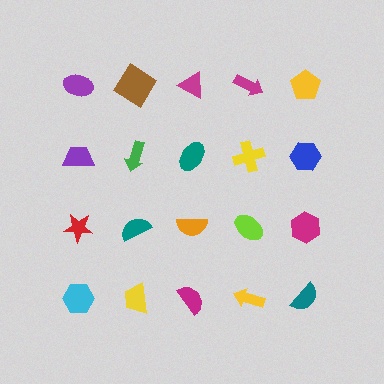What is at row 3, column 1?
A red star.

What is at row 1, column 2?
A brown diamond.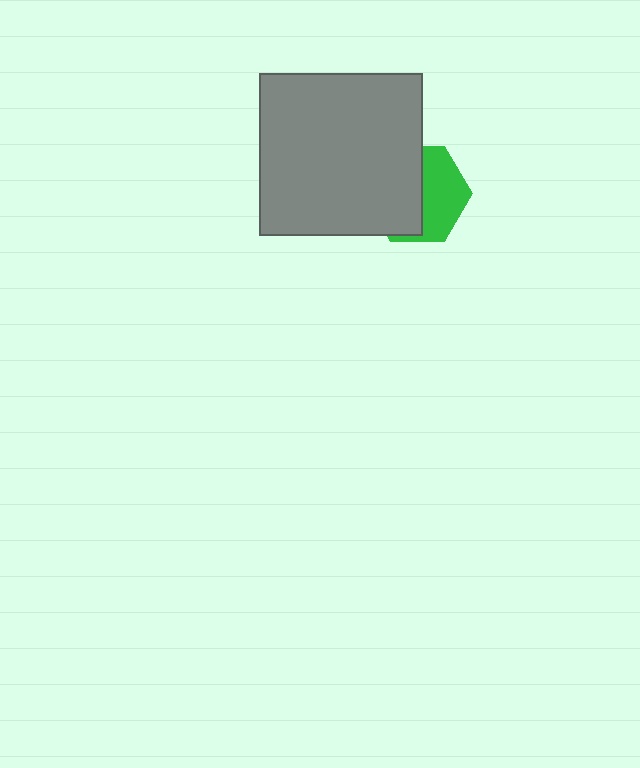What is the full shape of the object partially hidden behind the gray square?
The partially hidden object is a green hexagon.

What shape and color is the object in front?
The object in front is a gray square.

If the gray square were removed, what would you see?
You would see the complete green hexagon.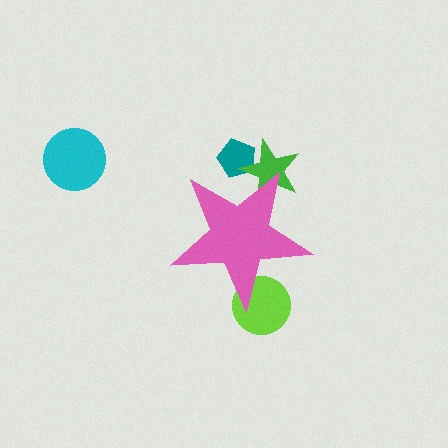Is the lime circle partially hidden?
Yes, the lime circle is partially hidden behind the pink star.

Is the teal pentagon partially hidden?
Yes, the teal pentagon is partially hidden behind the pink star.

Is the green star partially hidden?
Yes, the green star is partially hidden behind the pink star.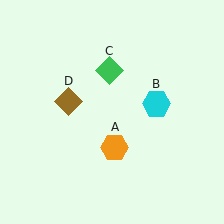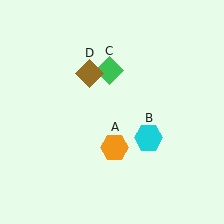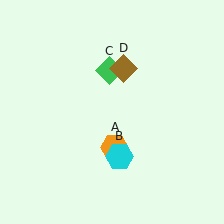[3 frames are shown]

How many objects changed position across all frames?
2 objects changed position: cyan hexagon (object B), brown diamond (object D).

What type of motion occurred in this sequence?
The cyan hexagon (object B), brown diamond (object D) rotated clockwise around the center of the scene.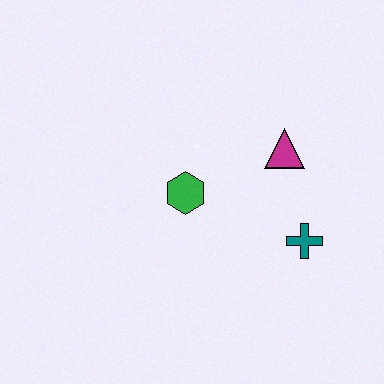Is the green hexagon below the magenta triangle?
Yes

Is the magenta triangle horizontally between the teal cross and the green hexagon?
Yes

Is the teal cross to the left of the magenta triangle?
No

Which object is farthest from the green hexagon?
The teal cross is farthest from the green hexagon.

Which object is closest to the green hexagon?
The magenta triangle is closest to the green hexagon.